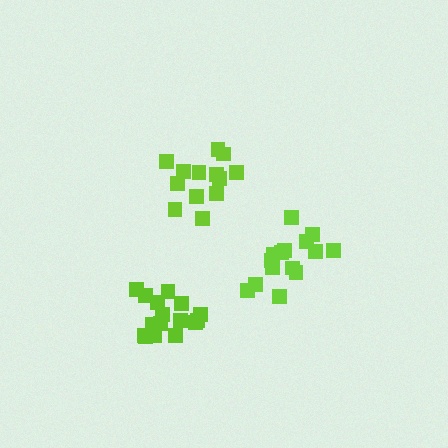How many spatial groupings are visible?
There are 3 spatial groupings.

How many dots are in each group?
Group 1: 15 dots, Group 2: 13 dots, Group 3: 16 dots (44 total).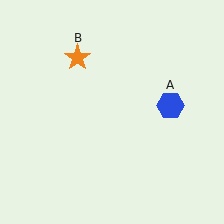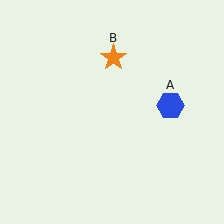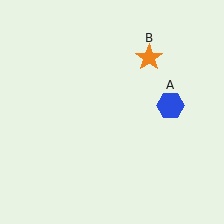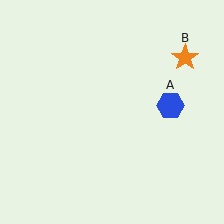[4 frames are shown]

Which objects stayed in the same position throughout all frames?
Blue hexagon (object A) remained stationary.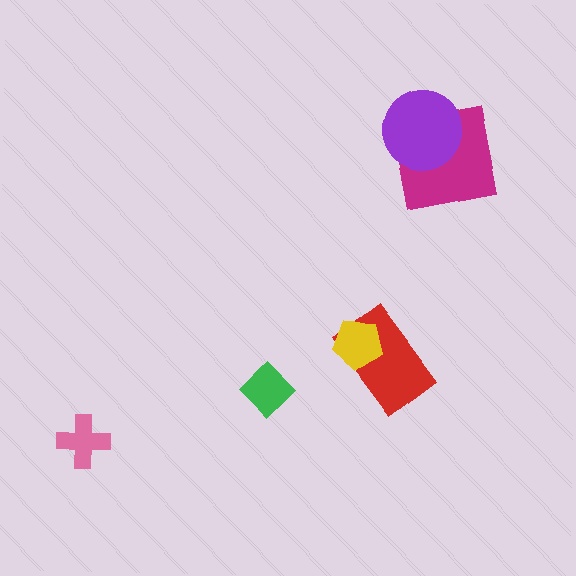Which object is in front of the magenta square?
The purple circle is in front of the magenta square.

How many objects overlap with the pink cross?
0 objects overlap with the pink cross.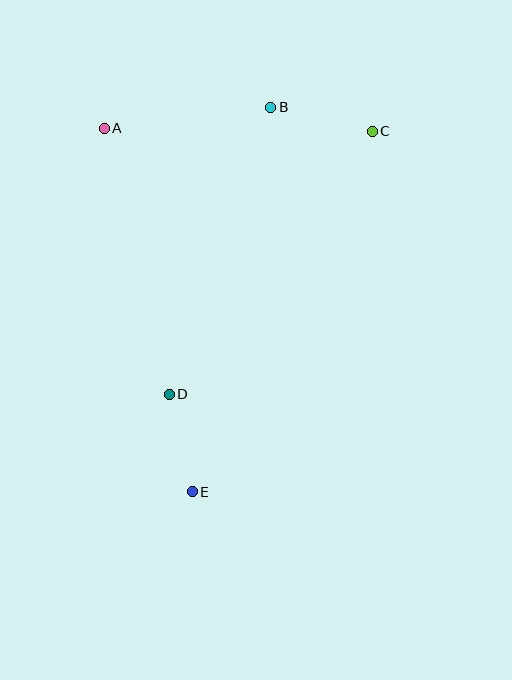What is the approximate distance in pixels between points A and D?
The distance between A and D is approximately 274 pixels.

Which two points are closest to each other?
Points D and E are closest to each other.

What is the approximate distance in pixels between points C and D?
The distance between C and D is approximately 332 pixels.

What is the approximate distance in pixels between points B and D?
The distance between B and D is approximately 305 pixels.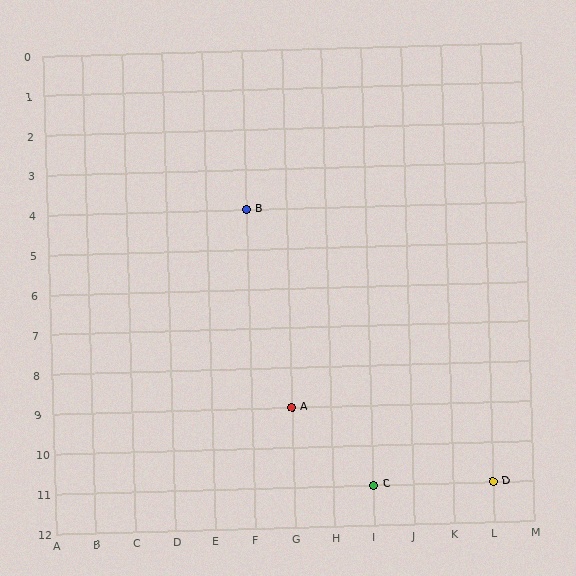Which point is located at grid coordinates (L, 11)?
Point D is at (L, 11).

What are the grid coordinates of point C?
Point C is at grid coordinates (I, 11).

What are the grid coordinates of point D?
Point D is at grid coordinates (L, 11).